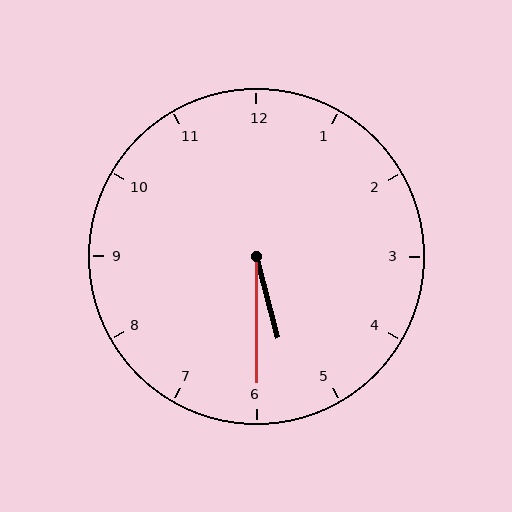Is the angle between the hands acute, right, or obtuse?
It is acute.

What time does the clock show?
5:30.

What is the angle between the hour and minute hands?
Approximately 15 degrees.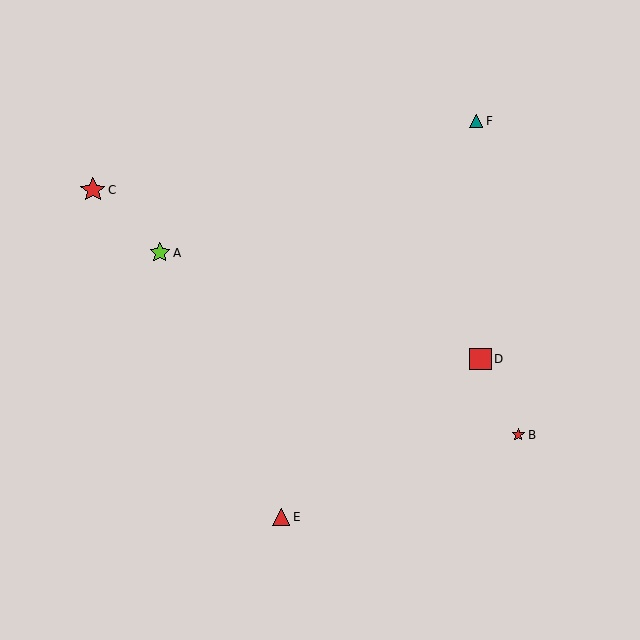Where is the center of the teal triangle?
The center of the teal triangle is at (476, 121).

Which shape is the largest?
The red star (labeled C) is the largest.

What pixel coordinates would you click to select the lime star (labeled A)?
Click at (160, 253) to select the lime star A.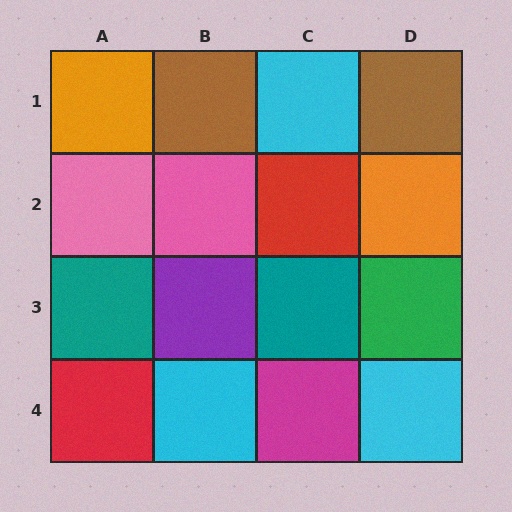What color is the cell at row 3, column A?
Teal.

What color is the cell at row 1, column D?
Brown.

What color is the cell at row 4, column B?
Cyan.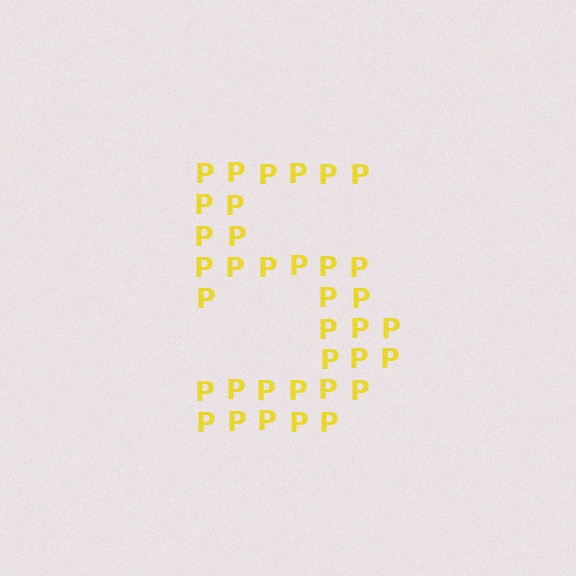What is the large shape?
The large shape is the digit 5.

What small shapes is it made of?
It is made of small letter P's.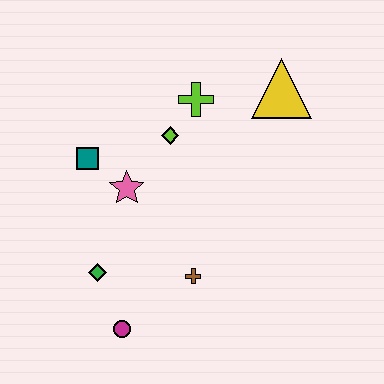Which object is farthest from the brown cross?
The yellow triangle is farthest from the brown cross.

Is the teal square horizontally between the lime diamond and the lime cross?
No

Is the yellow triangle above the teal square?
Yes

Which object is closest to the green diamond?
The magenta circle is closest to the green diamond.